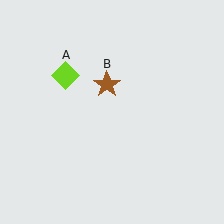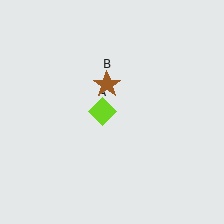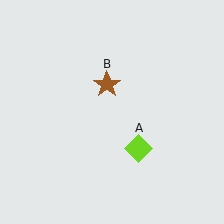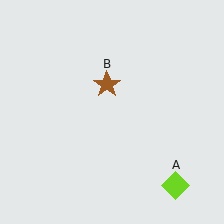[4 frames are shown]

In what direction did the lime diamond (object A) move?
The lime diamond (object A) moved down and to the right.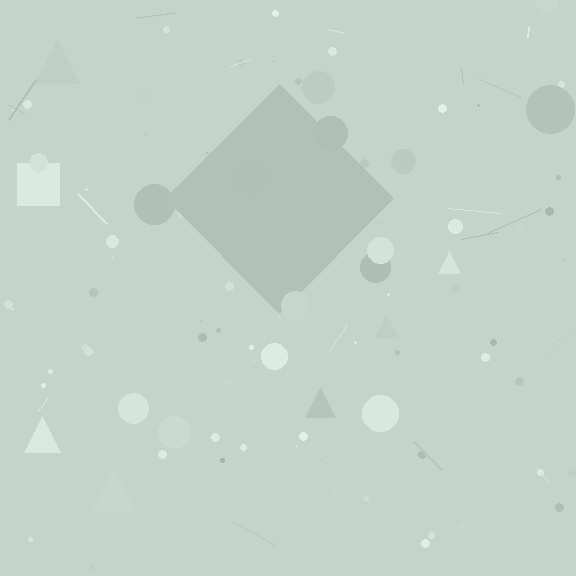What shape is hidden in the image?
A diamond is hidden in the image.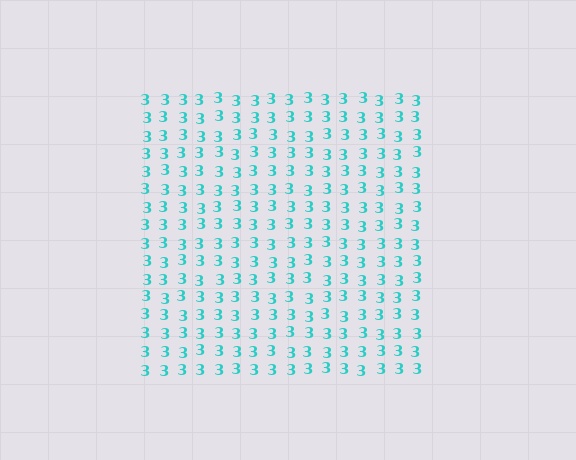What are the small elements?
The small elements are digit 3's.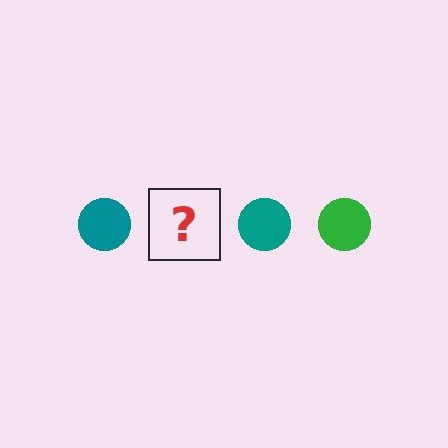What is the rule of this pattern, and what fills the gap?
The rule is that the pattern cycles through teal, green circles. The gap should be filled with a green circle.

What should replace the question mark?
The question mark should be replaced with a green circle.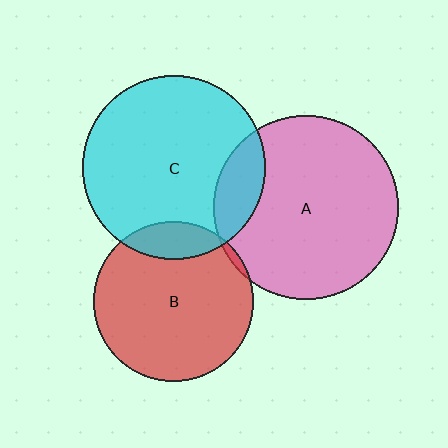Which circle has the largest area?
Circle A (pink).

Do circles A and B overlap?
Yes.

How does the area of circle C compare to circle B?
Approximately 1.3 times.